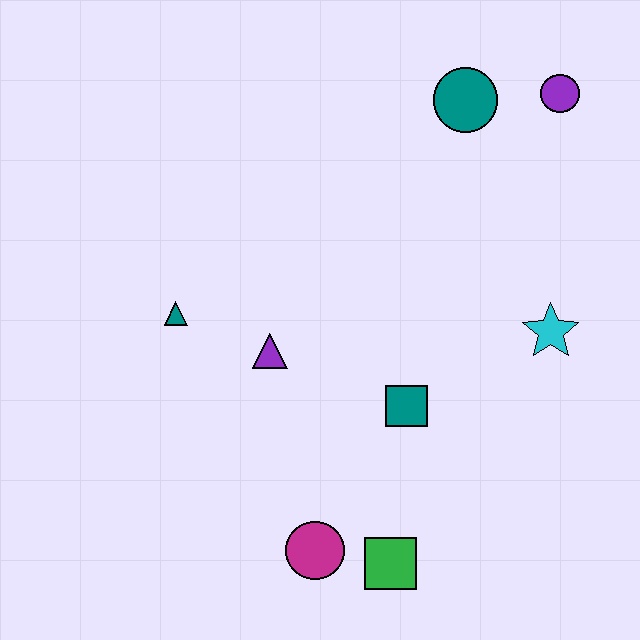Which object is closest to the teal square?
The purple triangle is closest to the teal square.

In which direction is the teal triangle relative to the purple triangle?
The teal triangle is to the left of the purple triangle.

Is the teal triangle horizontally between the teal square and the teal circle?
No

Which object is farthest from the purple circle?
The magenta circle is farthest from the purple circle.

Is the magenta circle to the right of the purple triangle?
Yes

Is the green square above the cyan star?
No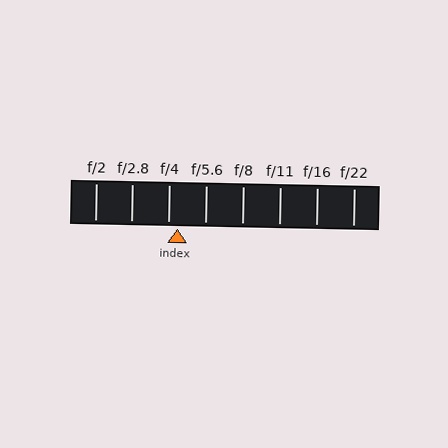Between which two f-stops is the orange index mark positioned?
The index mark is between f/4 and f/5.6.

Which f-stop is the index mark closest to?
The index mark is closest to f/4.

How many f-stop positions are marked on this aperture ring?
There are 8 f-stop positions marked.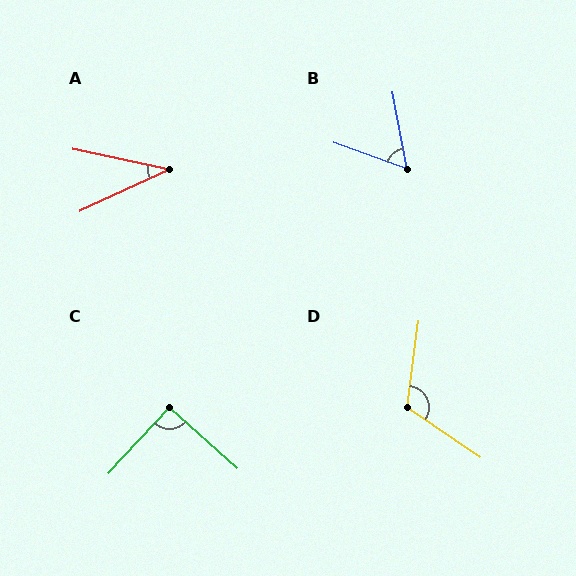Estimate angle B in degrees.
Approximately 60 degrees.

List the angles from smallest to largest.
A (37°), B (60°), C (91°), D (117°).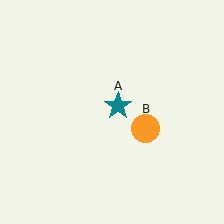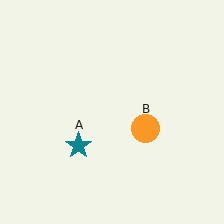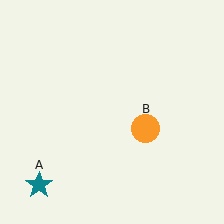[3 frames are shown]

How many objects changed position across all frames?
1 object changed position: teal star (object A).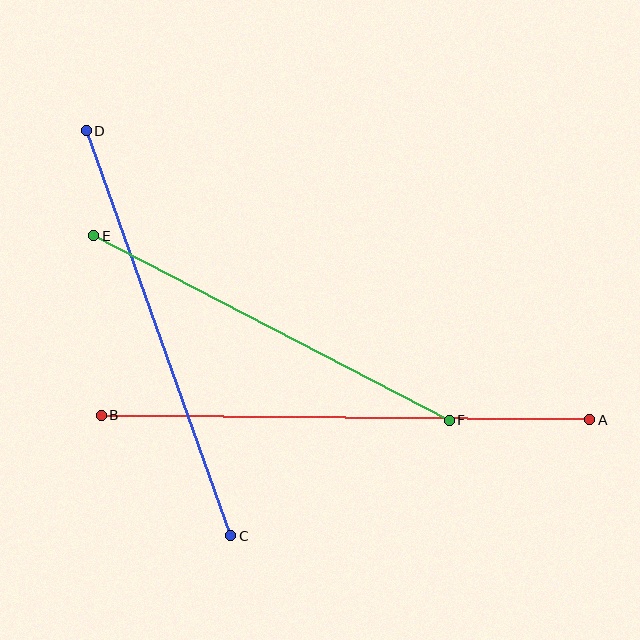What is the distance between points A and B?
The distance is approximately 488 pixels.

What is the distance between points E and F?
The distance is approximately 400 pixels.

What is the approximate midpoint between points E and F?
The midpoint is at approximately (271, 328) pixels.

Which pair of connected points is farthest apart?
Points A and B are farthest apart.